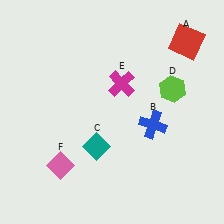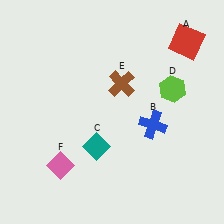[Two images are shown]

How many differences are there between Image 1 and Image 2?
There is 1 difference between the two images.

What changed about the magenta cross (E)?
In Image 1, E is magenta. In Image 2, it changed to brown.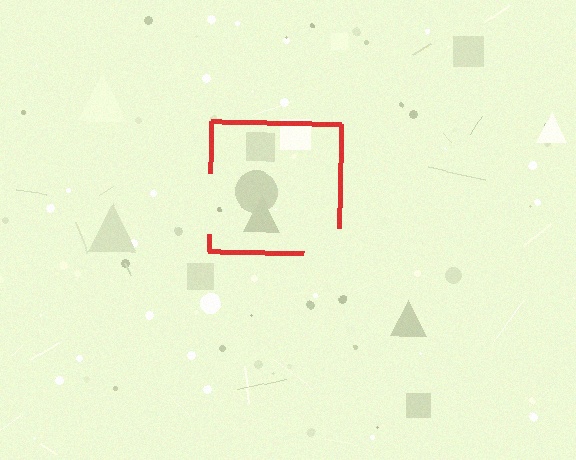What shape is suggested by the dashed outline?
The dashed outline suggests a square.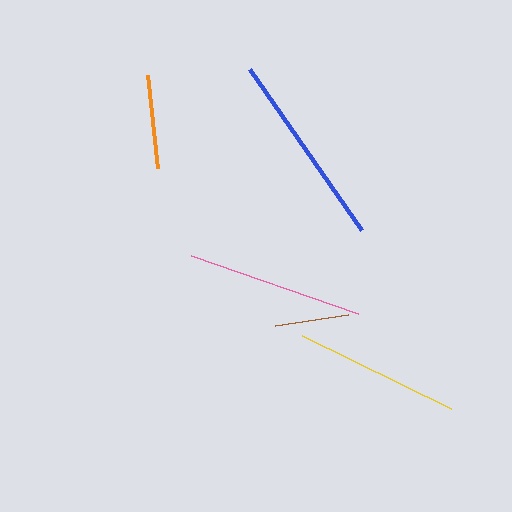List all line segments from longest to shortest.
From longest to shortest: blue, pink, yellow, orange, brown.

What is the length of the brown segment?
The brown segment is approximately 74 pixels long.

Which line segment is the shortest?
The brown line is the shortest at approximately 74 pixels.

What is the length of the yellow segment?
The yellow segment is approximately 166 pixels long.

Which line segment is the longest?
The blue line is the longest at approximately 196 pixels.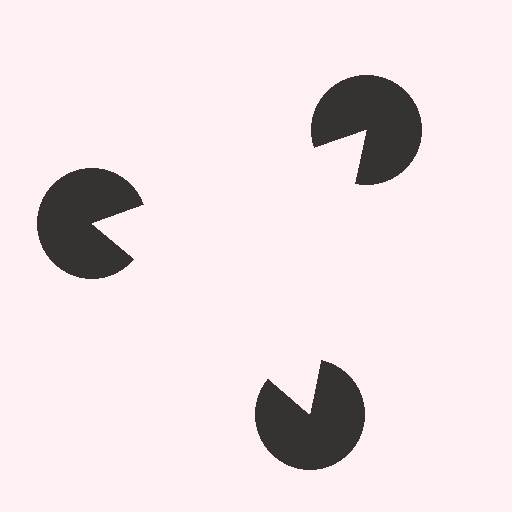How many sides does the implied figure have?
3 sides.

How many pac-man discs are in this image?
There are 3 — one at each vertex of the illusory triangle.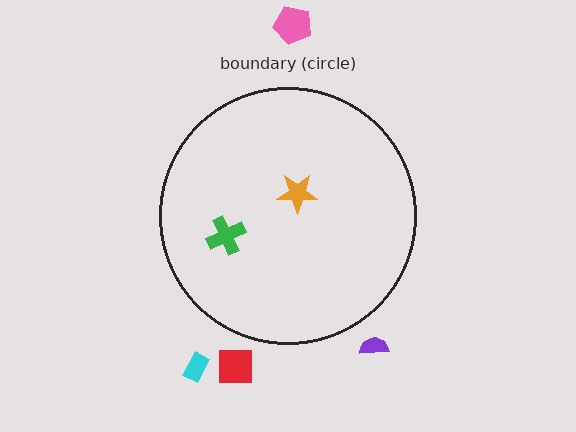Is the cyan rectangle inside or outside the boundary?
Outside.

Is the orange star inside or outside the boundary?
Inside.